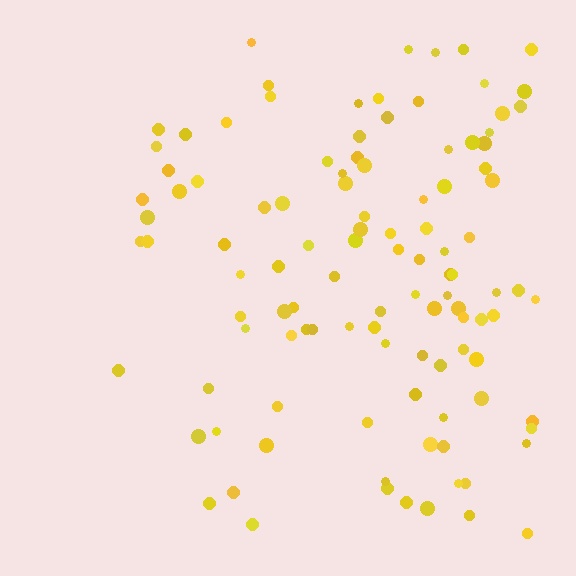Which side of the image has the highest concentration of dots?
The right.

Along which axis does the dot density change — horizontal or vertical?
Horizontal.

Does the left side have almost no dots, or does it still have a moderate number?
Still a moderate number, just noticeably fewer than the right.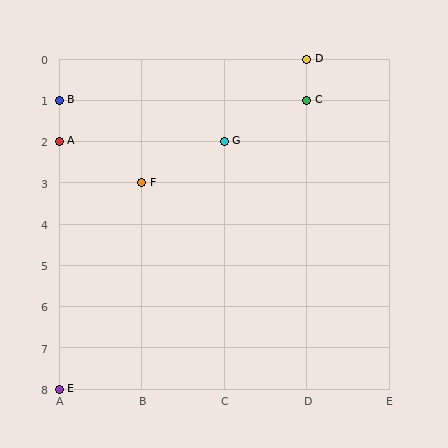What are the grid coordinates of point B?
Point B is at grid coordinates (A, 1).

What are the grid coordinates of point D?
Point D is at grid coordinates (D, 0).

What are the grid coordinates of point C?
Point C is at grid coordinates (D, 1).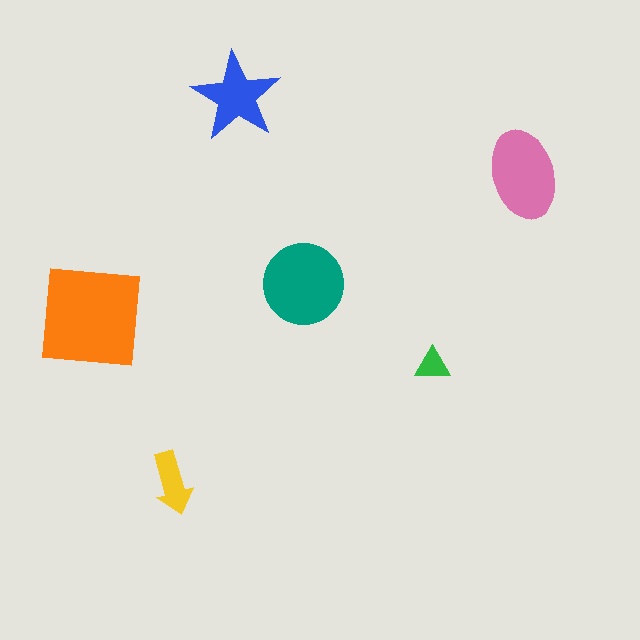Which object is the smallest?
The green triangle.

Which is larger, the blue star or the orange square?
The orange square.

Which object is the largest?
The orange square.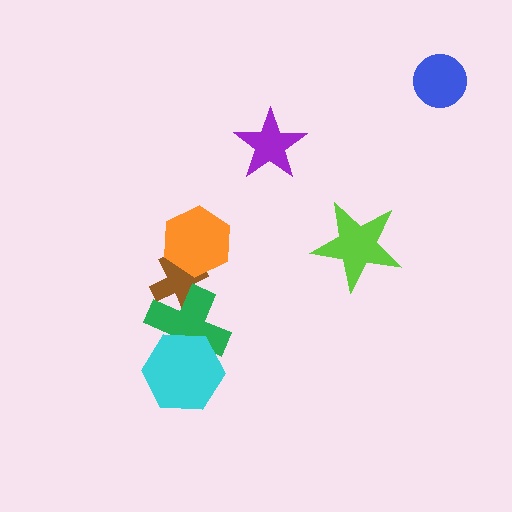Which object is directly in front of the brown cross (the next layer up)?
The green cross is directly in front of the brown cross.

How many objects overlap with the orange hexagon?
1 object overlaps with the orange hexagon.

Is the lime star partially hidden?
No, no other shape covers it.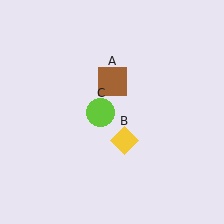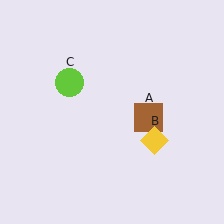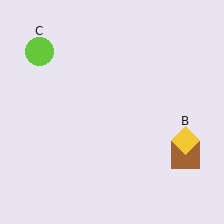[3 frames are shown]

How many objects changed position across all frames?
3 objects changed position: brown square (object A), yellow diamond (object B), lime circle (object C).